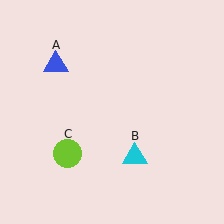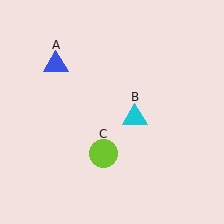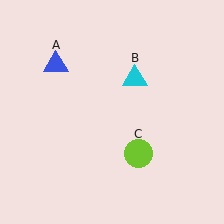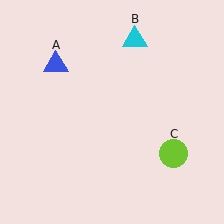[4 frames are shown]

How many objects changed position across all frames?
2 objects changed position: cyan triangle (object B), lime circle (object C).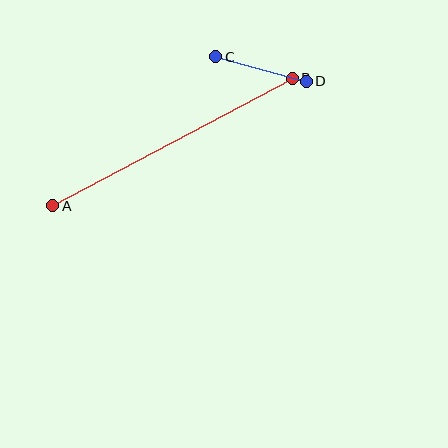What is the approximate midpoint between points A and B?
The midpoint is at approximately (172, 142) pixels.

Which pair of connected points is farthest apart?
Points A and B are farthest apart.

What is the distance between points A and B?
The distance is approximately 271 pixels.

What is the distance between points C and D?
The distance is approximately 94 pixels.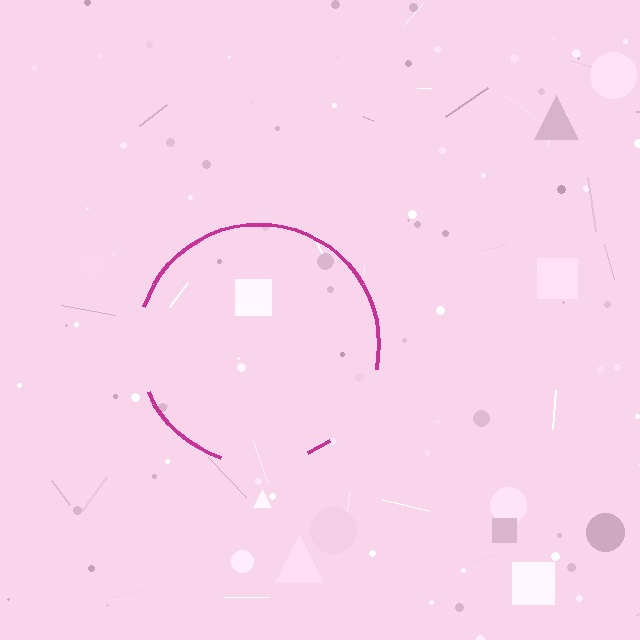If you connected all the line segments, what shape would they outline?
They would outline a circle.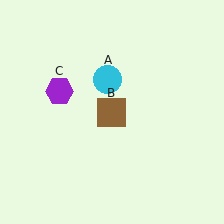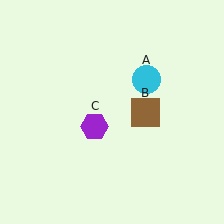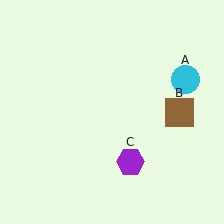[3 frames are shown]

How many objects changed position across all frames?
3 objects changed position: cyan circle (object A), brown square (object B), purple hexagon (object C).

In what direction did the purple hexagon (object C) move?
The purple hexagon (object C) moved down and to the right.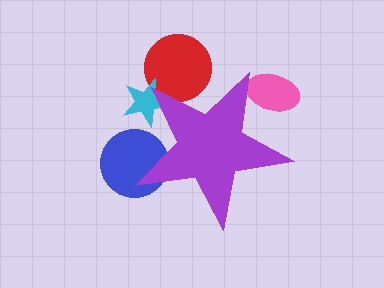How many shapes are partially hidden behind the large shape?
4 shapes are partially hidden.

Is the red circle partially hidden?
Yes, the red circle is partially hidden behind the purple star.